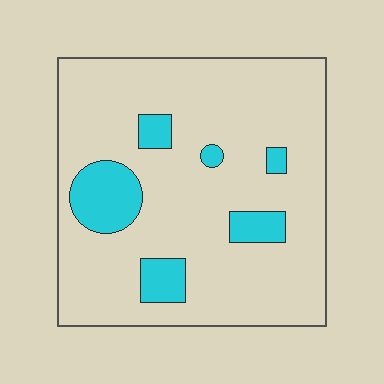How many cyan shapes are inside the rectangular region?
6.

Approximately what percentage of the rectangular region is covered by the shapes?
Approximately 15%.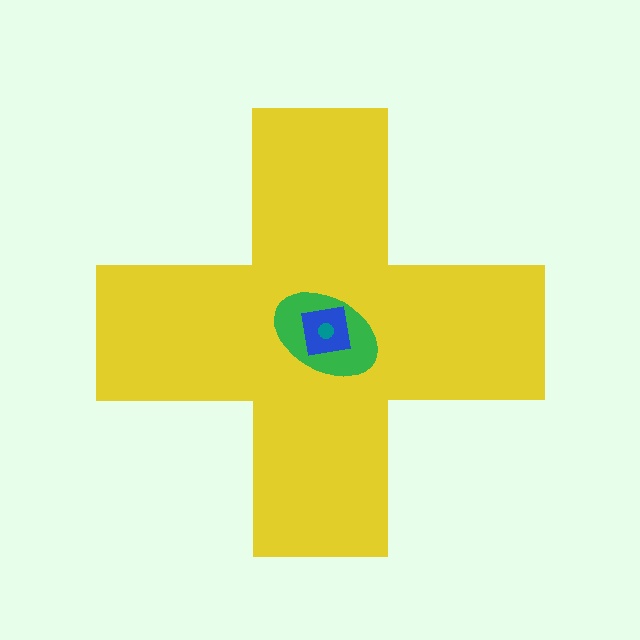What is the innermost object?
The teal circle.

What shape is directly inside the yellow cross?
The green ellipse.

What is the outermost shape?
The yellow cross.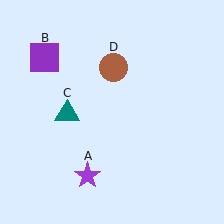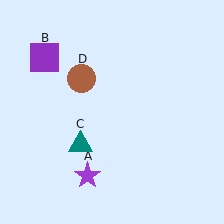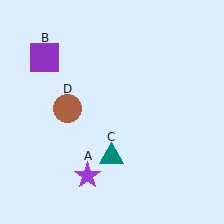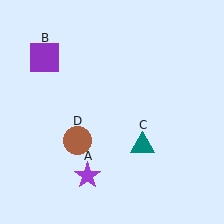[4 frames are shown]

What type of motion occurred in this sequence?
The teal triangle (object C), brown circle (object D) rotated counterclockwise around the center of the scene.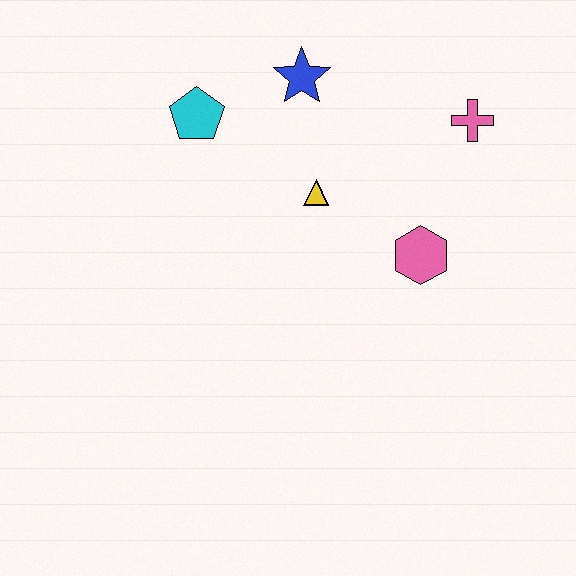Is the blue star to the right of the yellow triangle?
No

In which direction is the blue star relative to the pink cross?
The blue star is to the left of the pink cross.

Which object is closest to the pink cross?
The pink hexagon is closest to the pink cross.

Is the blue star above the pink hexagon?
Yes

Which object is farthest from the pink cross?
The cyan pentagon is farthest from the pink cross.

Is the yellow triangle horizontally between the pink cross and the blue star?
Yes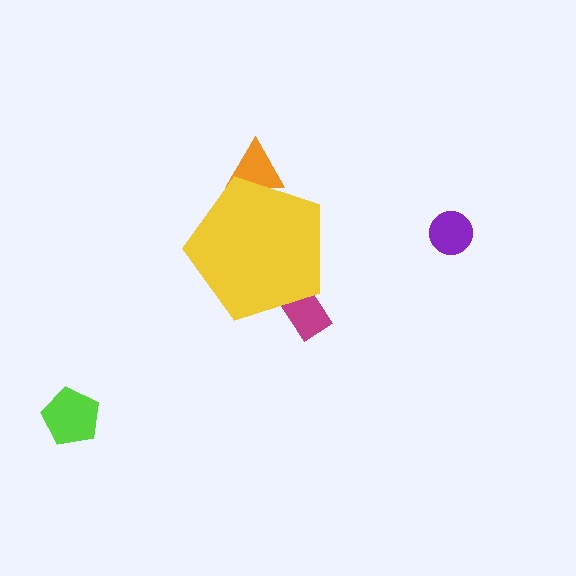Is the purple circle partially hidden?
No, the purple circle is fully visible.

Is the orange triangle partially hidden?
Yes, the orange triangle is partially hidden behind the yellow pentagon.